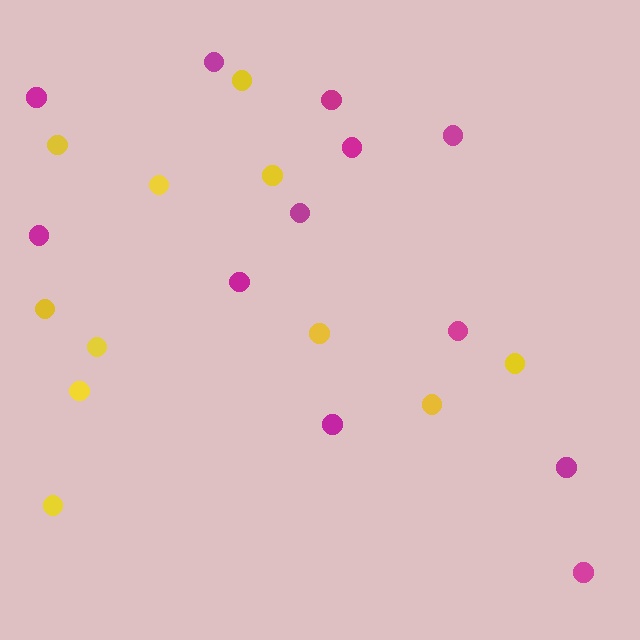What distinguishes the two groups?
There are 2 groups: one group of magenta circles (12) and one group of yellow circles (11).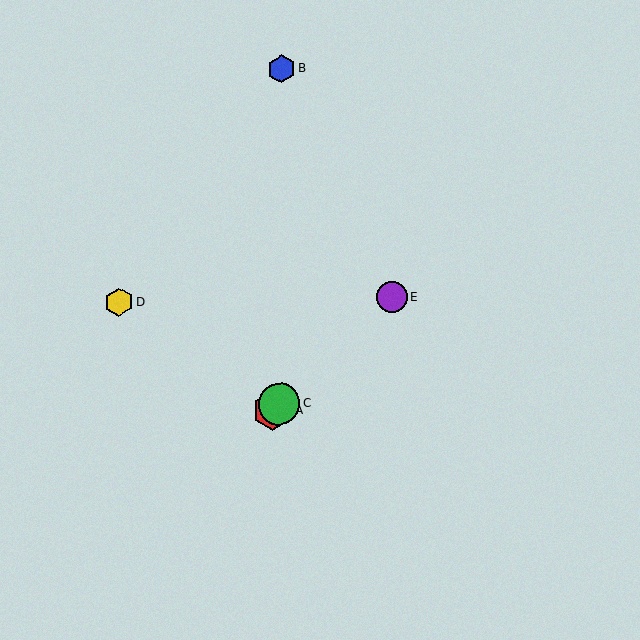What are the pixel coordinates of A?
Object A is at (272, 410).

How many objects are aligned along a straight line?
3 objects (A, C, E) are aligned along a straight line.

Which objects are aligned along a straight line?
Objects A, C, E are aligned along a straight line.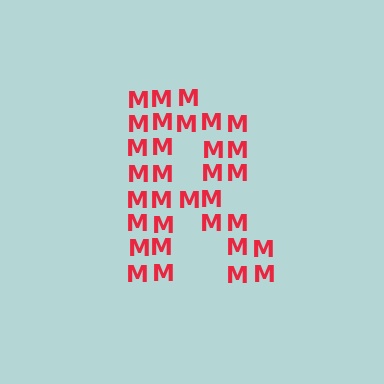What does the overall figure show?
The overall figure shows the letter R.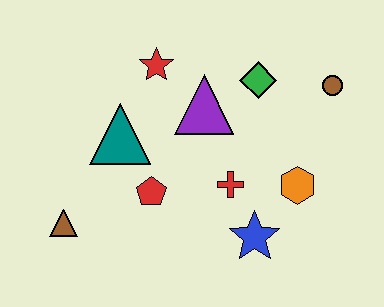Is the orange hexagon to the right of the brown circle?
No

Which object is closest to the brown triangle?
The red pentagon is closest to the brown triangle.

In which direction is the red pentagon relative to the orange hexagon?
The red pentagon is to the left of the orange hexagon.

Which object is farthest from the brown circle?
The brown triangle is farthest from the brown circle.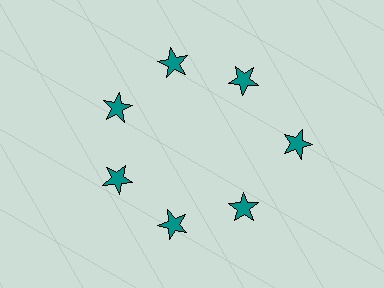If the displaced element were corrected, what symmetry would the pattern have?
It would have 7-fold rotational symmetry — the pattern would map onto itself every 51 degrees.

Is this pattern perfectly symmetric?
No. The 7 teal stars are arranged in a ring, but one element near the 3 o'clock position is pushed outward from the center, breaking the 7-fold rotational symmetry.